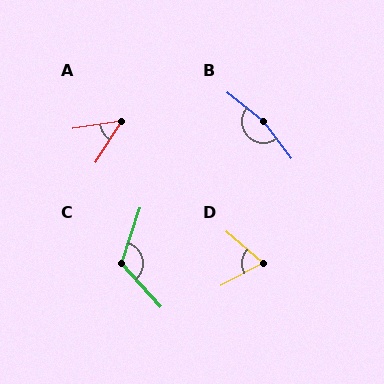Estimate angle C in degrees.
Approximately 119 degrees.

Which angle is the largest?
B, at approximately 166 degrees.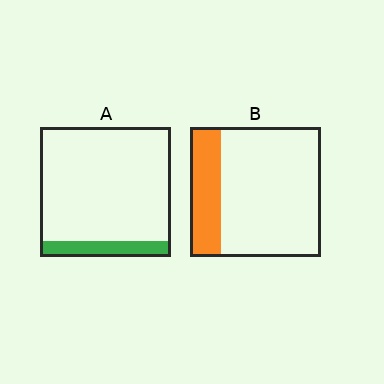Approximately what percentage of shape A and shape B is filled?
A is approximately 10% and B is approximately 25%.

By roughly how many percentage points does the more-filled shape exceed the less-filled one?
By roughly 10 percentage points (B over A).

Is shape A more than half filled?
No.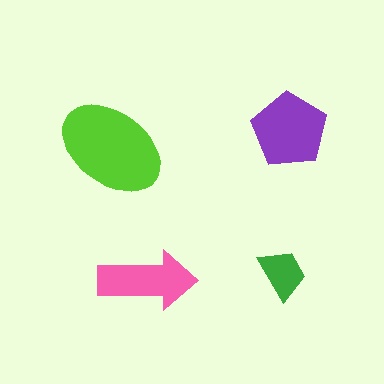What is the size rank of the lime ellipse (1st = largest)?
1st.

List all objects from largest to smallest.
The lime ellipse, the purple pentagon, the pink arrow, the green trapezoid.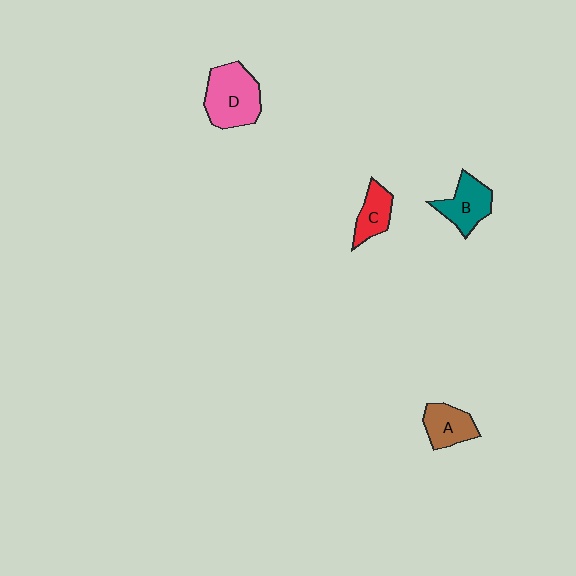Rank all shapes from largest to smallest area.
From largest to smallest: D (pink), B (teal), A (brown), C (red).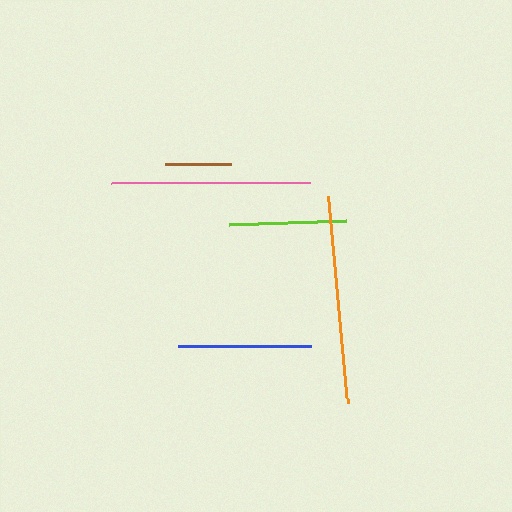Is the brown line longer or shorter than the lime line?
The lime line is longer than the brown line.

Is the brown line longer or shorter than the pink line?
The pink line is longer than the brown line.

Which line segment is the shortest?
The brown line is the shortest at approximately 66 pixels.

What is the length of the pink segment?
The pink segment is approximately 199 pixels long.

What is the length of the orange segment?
The orange segment is approximately 207 pixels long.